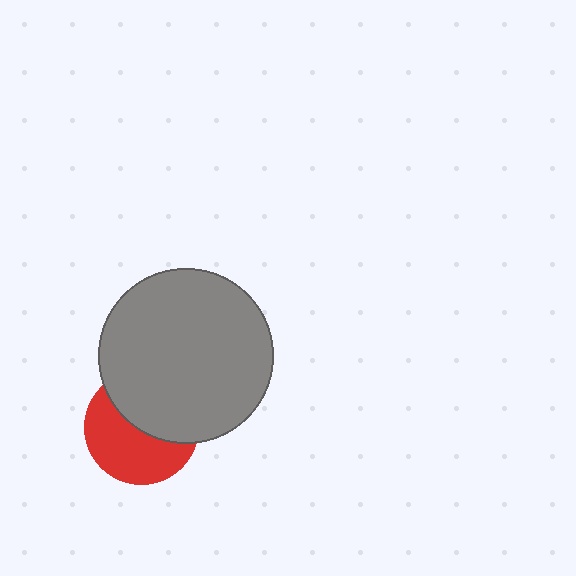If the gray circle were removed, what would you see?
You would see the complete red circle.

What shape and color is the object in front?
The object in front is a gray circle.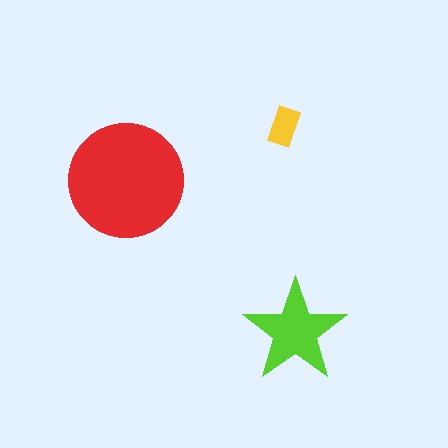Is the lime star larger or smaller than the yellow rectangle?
Larger.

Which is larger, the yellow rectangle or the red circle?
The red circle.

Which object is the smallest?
The yellow rectangle.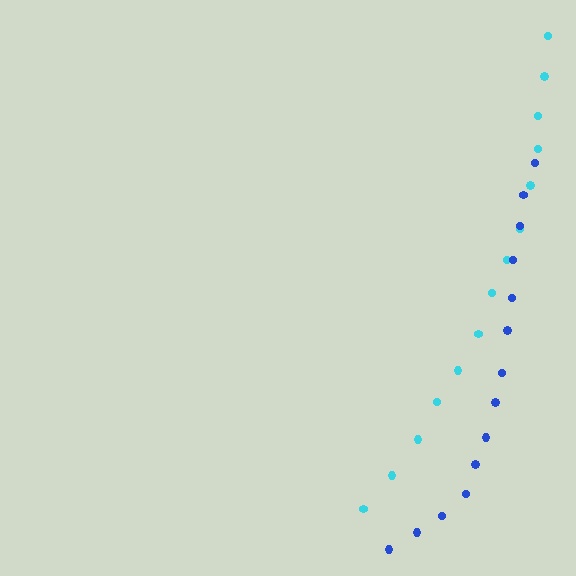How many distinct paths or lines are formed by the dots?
There are 2 distinct paths.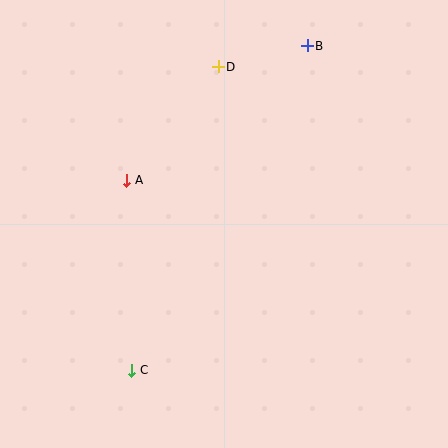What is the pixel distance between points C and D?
The distance between C and D is 315 pixels.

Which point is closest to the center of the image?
Point A at (127, 181) is closest to the center.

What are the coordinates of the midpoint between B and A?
The midpoint between B and A is at (217, 113).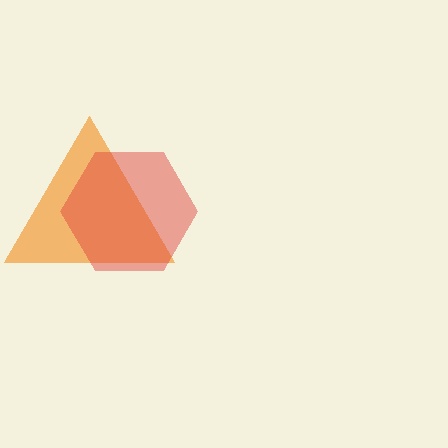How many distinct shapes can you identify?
There are 2 distinct shapes: an orange triangle, a red hexagon.